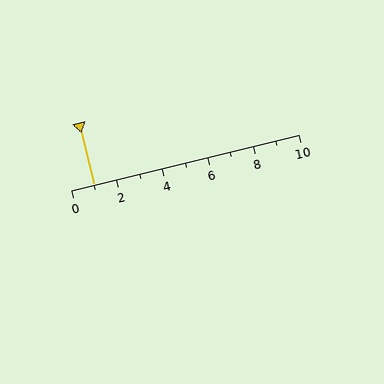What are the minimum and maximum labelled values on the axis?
The axis runs from 0 to 10.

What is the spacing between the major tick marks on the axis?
The major ticks are spaced 2 apart.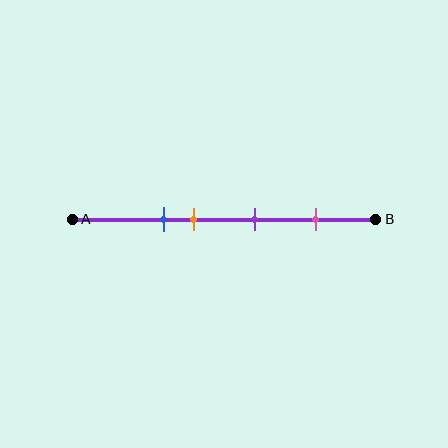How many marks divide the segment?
There are 4 marks dividing the segment.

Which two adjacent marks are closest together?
The blue and orange marks are the closest adjacent pair.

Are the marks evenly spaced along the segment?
No, the marks are not evenly spaced.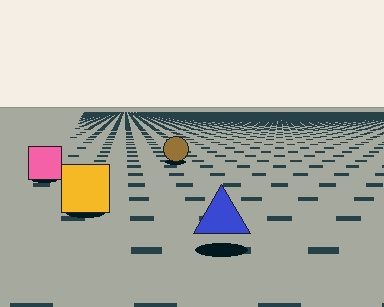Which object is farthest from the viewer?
The brown circle is farthest from the viewer. It appears smaller and the ground texture around it is denser.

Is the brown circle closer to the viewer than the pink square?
No. The pink square is closer — you can tell from the texture gradient: the ground texture is coarser near it.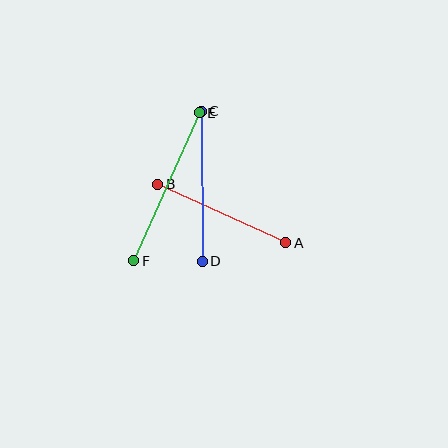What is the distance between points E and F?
The distance is approximately 162 pixels.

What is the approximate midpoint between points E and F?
The midpoint is at approximately (167, 187) pixels.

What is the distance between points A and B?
The distance is approximately 141 pixels.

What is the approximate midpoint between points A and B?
The midpoint is at approximately (222, 213) pixels.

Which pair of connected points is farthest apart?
Points E and F are farthest apart.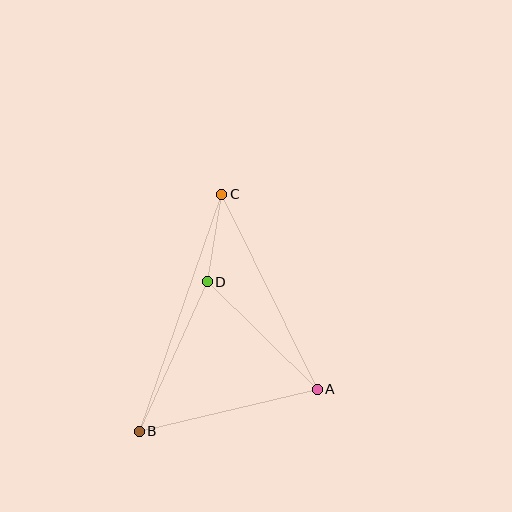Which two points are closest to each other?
Points C and D are closest to each other.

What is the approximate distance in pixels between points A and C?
The distance between A and C is approximately 217 pixels.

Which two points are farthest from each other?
Points B and C are farthest from each other.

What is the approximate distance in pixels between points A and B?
The distance between A and B is approximately 183 pixels.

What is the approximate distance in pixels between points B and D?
The distance between B and D is approximately 164 pixels.